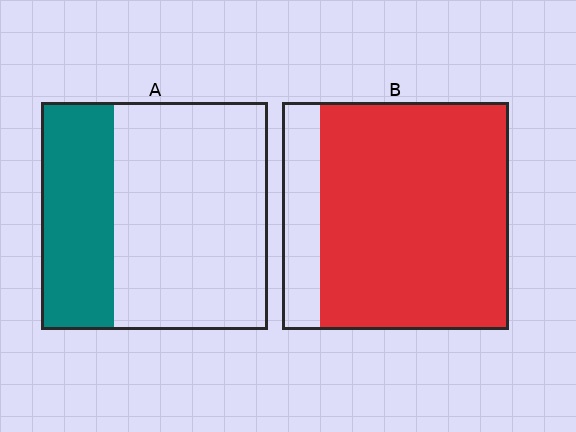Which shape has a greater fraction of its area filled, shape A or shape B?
Shape B.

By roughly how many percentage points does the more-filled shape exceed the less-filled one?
By roughly 50 percentage points (B over A).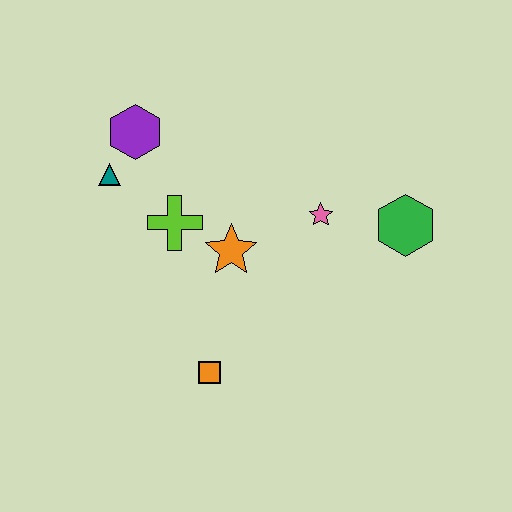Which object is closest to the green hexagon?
The pink star is closest to the green hexagon.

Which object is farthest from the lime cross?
The green hexagon is farthest from the lime cross.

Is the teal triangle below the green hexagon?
No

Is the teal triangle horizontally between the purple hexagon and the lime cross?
No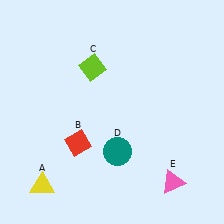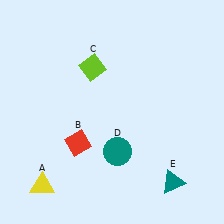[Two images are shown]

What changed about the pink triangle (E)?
In Image 1, E is pink. In Image 2, it changed to teal.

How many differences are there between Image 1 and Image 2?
There is 1 difference between the two images.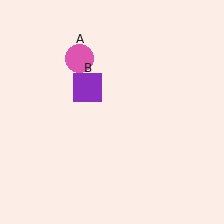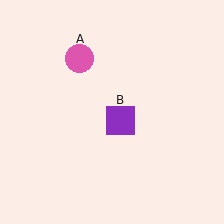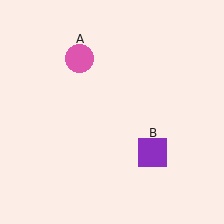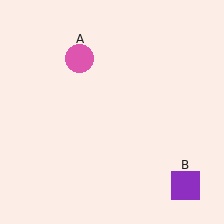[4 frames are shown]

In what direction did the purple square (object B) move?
The purple square (object B) moved down and to the right.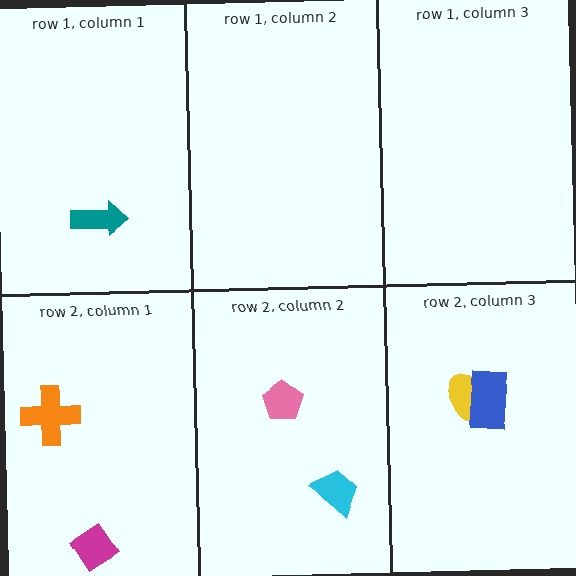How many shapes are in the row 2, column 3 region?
2.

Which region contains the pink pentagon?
The row 2, column 2 region.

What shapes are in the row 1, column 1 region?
The teal arrow.